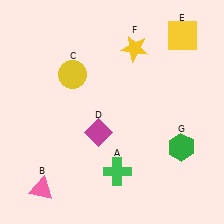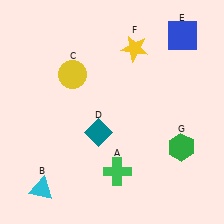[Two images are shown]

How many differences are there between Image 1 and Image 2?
There are 3 differences between the two images.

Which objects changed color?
B changed from pink to cyan. D changed from magenta to teal. E changed from yellow to blue.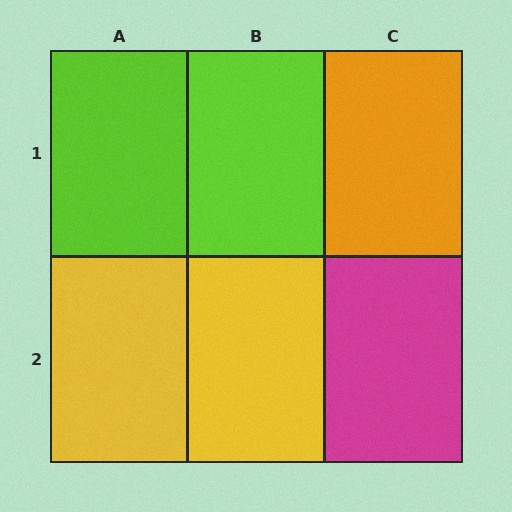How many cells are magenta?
1 cell is magenta.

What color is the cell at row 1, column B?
Lime.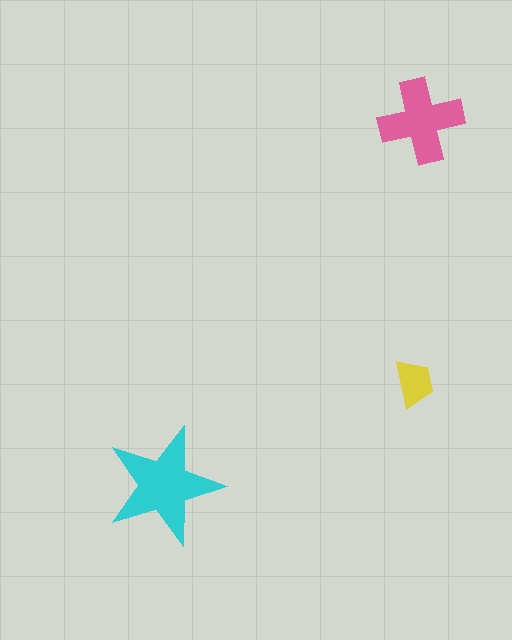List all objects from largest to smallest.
The cyan star, the pink cross, the yellow trapezoid.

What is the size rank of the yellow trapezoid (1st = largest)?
3rd.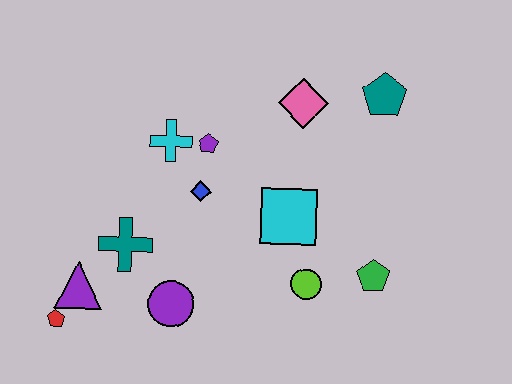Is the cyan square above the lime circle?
Yes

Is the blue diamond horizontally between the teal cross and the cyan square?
Yes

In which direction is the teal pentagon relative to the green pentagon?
The teal pentagon is above the green pentagon.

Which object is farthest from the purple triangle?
The teal pentagon is farthest from the purple triangle.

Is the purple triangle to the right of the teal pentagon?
No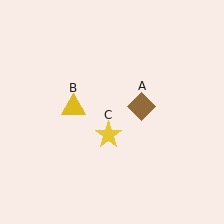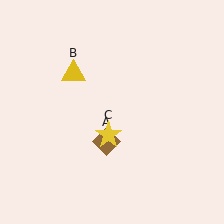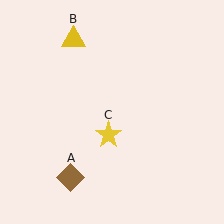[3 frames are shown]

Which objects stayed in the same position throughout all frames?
Yellow star (object C) remained stationary.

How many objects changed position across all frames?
2 objects changed position: brown diamond (object A), yellow triangle (object B).